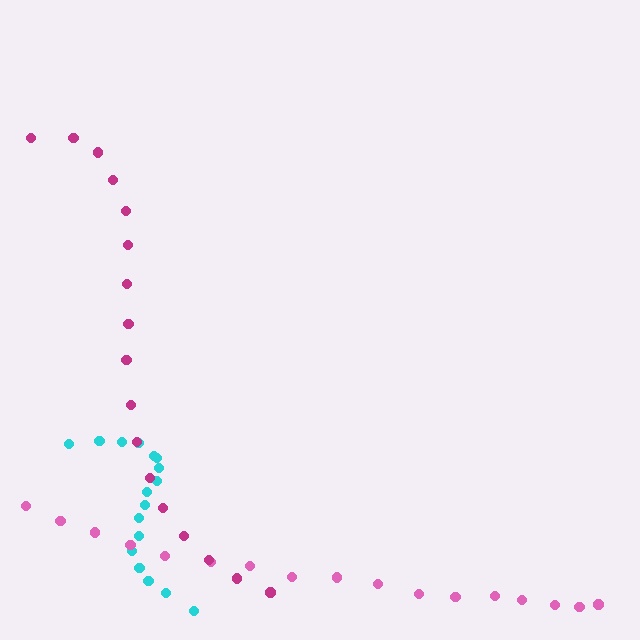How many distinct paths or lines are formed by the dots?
There are 3 distinct paths.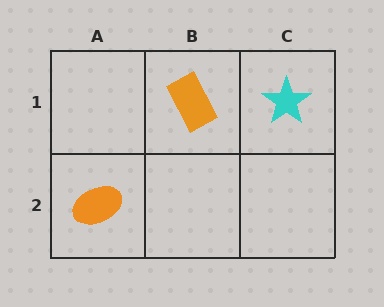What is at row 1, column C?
A cyan star.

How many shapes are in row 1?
2 shapes.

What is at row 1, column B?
An orange rectangle.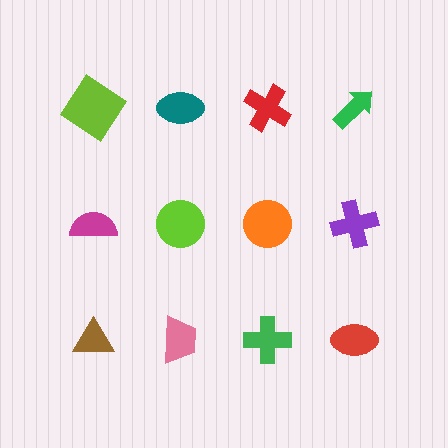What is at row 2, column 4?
A purple cross.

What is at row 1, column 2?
A teal ellipse.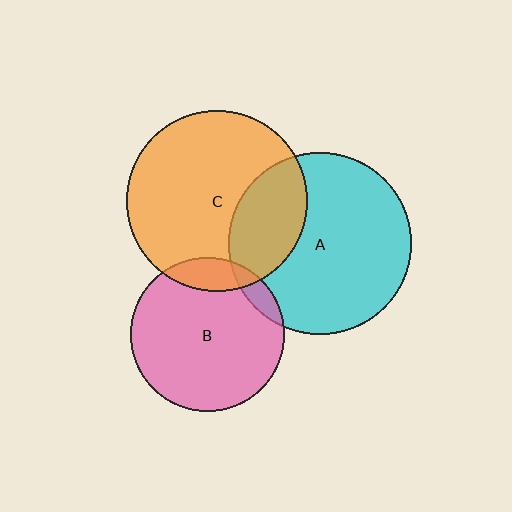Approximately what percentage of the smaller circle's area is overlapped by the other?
Approximately 25%.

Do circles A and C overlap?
Yes.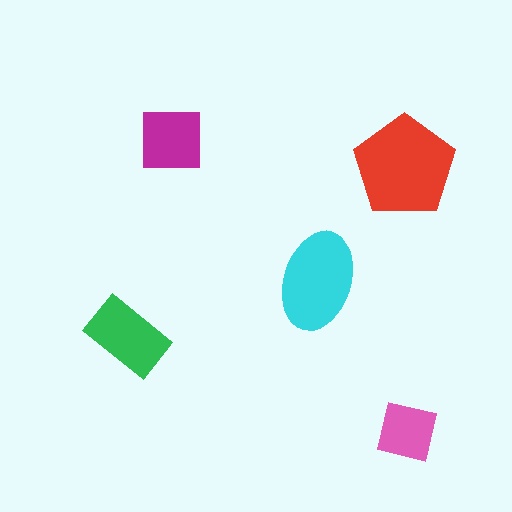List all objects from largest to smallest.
The red pentagon, the cyan ellipse, the green rectangle, the magenta square, the pink square.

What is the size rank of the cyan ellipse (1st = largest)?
2nd.